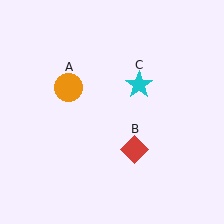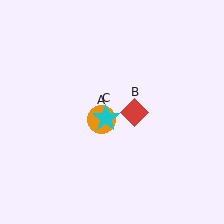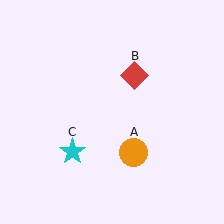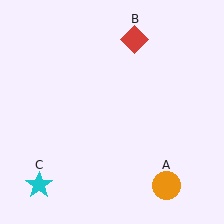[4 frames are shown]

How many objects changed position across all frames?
3 objects changed position: orange circle (object A), red diamond (object B), cyan star (object C).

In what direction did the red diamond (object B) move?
The red diamond (object B) moved up.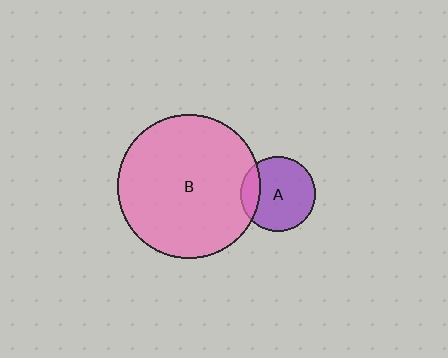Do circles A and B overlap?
Yes.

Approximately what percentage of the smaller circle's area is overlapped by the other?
Approximately 20%.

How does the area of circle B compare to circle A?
Approximately 3.6 times.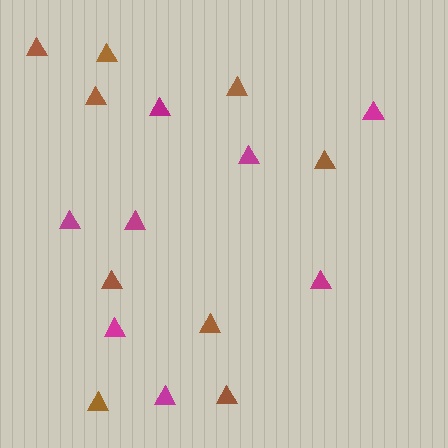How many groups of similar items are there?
There are 2 groups: one group of brown triangles (9) and one group of magenta triangles (8).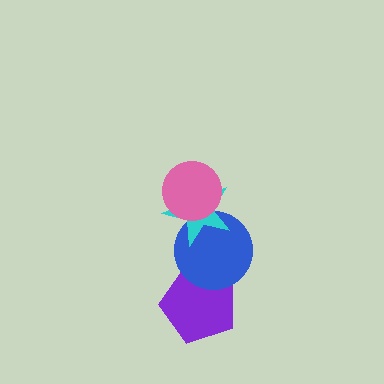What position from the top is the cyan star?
The cyan star is 2nd from the top.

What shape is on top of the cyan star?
The pink circle is on top of the cyan star.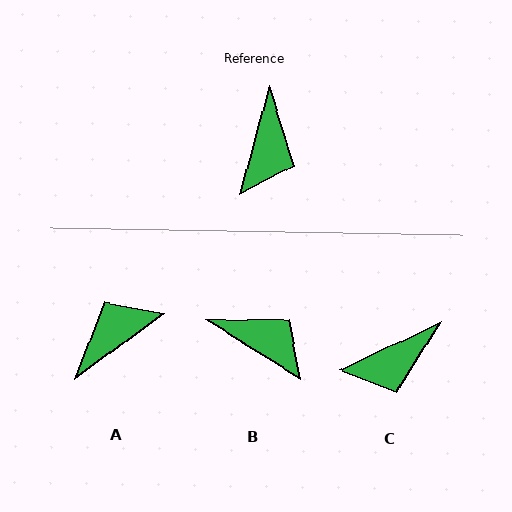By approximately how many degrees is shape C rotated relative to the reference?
Approximately 49 degrees clockwise.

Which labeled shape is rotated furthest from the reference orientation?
A, about 142 degrees away.